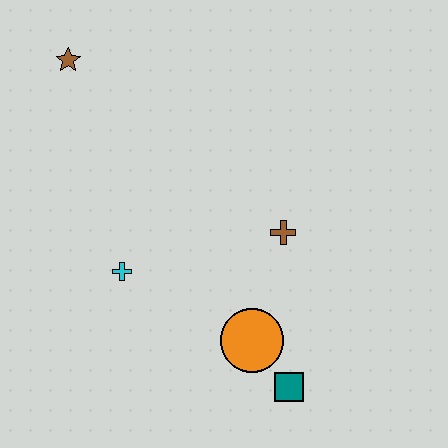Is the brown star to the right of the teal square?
No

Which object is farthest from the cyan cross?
The brown star is farthest from the cyan cross.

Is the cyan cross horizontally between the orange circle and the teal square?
No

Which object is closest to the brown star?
The cyan cross is closest to the brown star.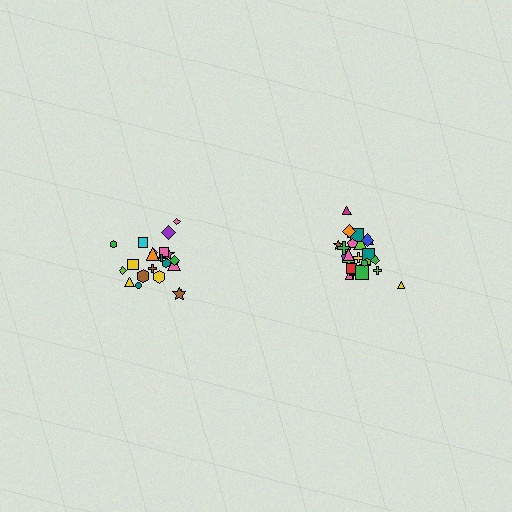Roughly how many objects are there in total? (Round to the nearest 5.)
Roughly 45 objects in total.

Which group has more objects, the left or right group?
The right group.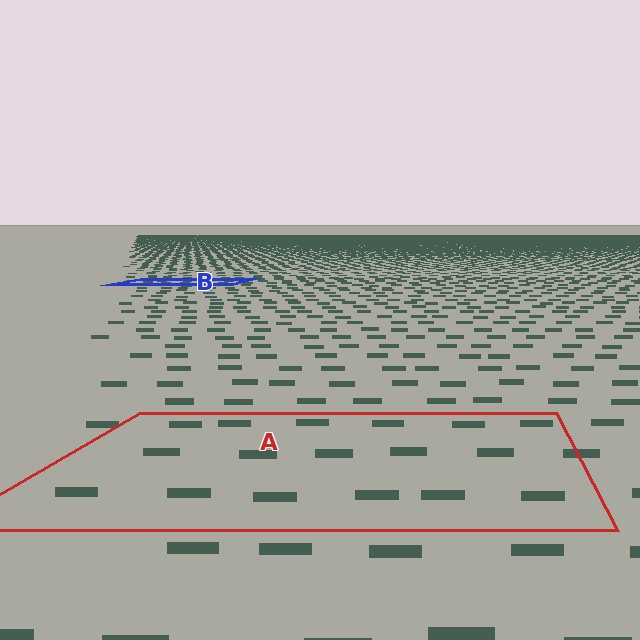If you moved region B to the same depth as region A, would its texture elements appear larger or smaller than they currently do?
They would appear larger. At a closer depth, the same texture elements are projected at a bigger on-screen size.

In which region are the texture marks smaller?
The texture marks are smaller in region B, because it is farther away.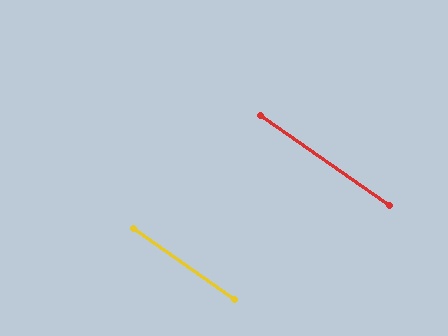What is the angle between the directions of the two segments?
Approximately 0 degrees.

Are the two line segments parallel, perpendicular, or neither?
Parallel — their directions differ by only 0.1°.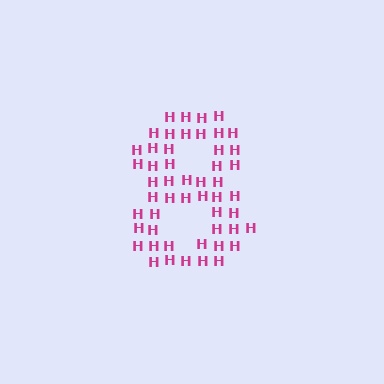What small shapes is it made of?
It is made of small letter H's.